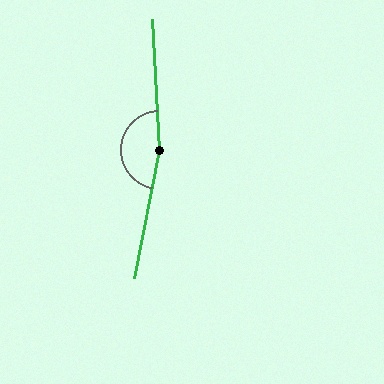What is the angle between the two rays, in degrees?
Approximately 166 degrees.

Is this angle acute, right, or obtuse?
It is obtuse.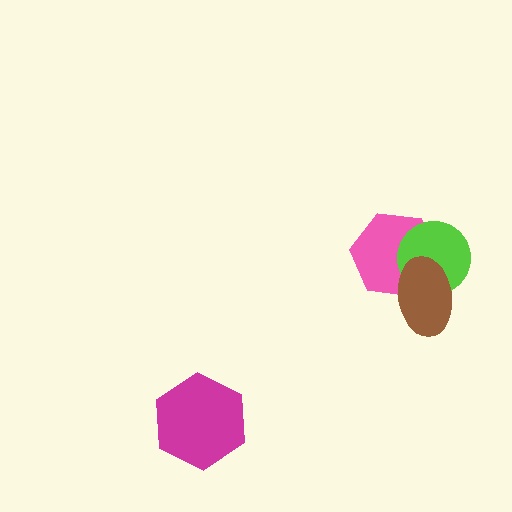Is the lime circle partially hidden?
Yes, it is partially covered by another shape.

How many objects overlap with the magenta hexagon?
0 objects overlap with the magenta hexagon.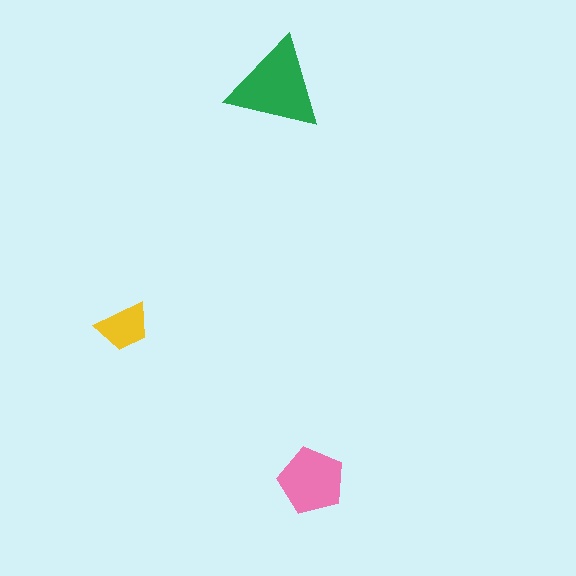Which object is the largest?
The green triangle.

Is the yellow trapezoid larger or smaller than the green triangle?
Smaller.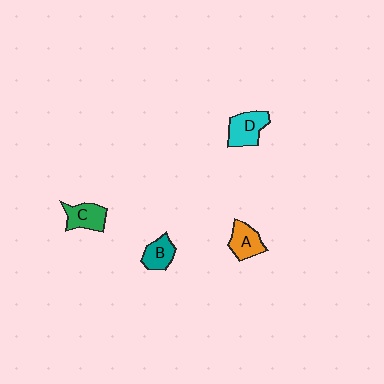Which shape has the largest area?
Shape D (cyan).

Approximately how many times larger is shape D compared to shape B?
Approximately 1.3 times.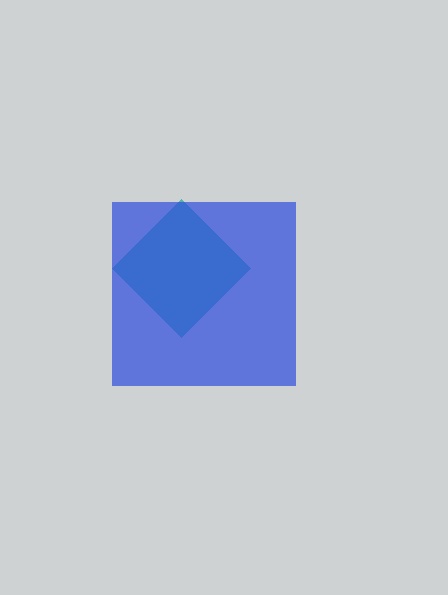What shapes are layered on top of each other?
The layered shapes are: a teal diamond, a blue square.